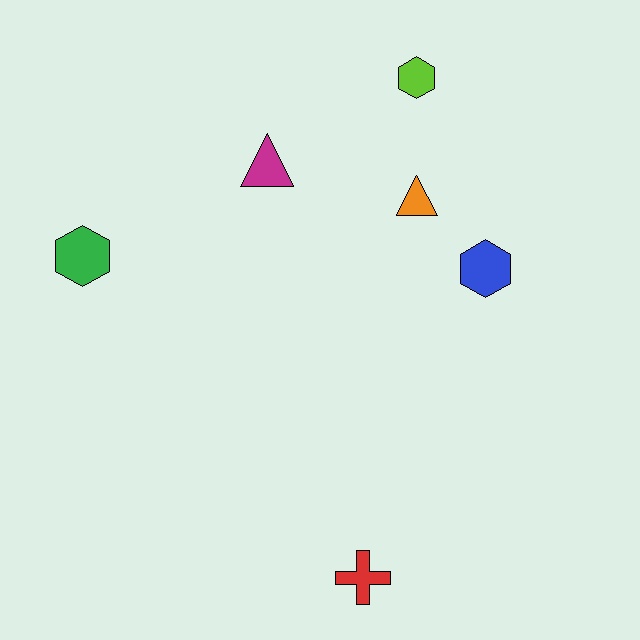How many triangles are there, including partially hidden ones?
There are 2 triangles.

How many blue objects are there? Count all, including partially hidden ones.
There is 1 blue object.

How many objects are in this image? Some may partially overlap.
There are 6 objects.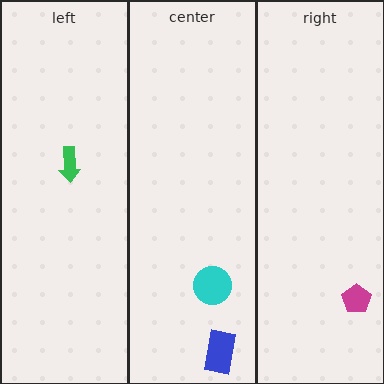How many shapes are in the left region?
1.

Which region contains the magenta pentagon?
The right region.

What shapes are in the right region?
The magenta pentagon.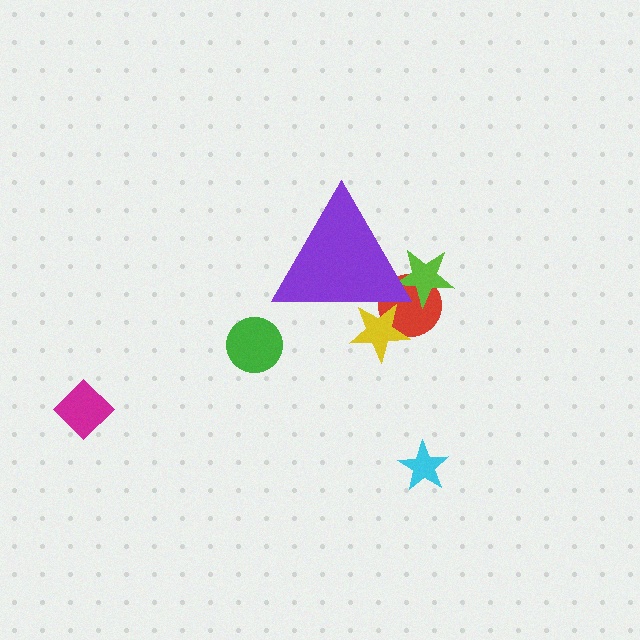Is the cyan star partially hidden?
No, the cyan star is fully visible.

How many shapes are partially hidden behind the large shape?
3 shapes are partially hidden.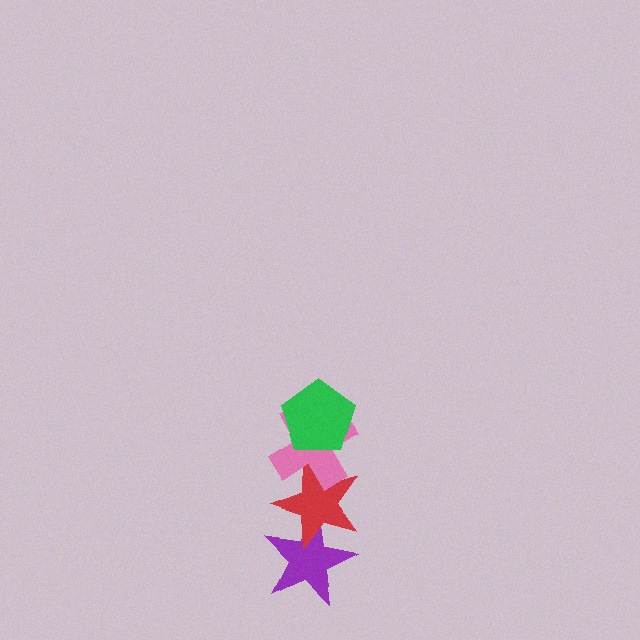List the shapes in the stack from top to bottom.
From top to bottom: the green pentagon, the pink cross, the red star, the purple star.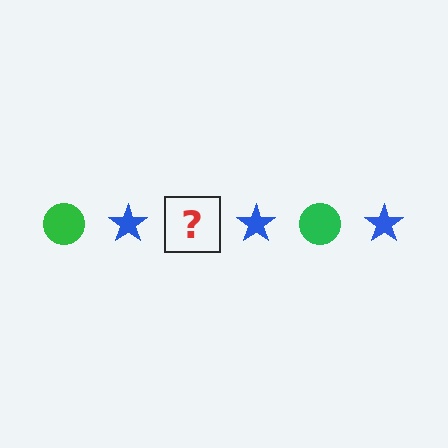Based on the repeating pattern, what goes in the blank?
The blank should be a green circle.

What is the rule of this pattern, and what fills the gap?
The rule is that the pattern alternates between green circle and blue star. The gap should be filled with a green circle.